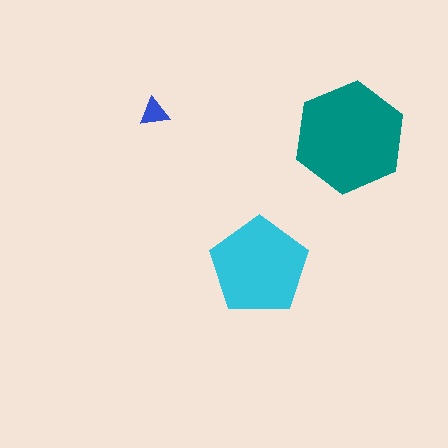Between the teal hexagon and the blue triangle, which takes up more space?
The teal hexagon.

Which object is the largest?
The teal hexagon.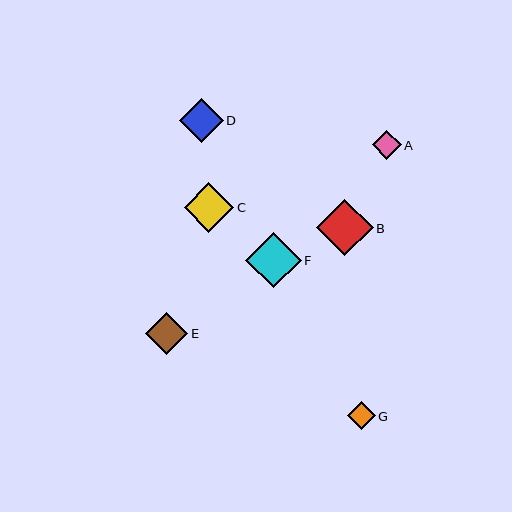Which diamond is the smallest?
Diamond G is the smallest with a size of approximately 28 pixels.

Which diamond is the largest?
Diamond B is the largest with a size of approximately 57 pixels.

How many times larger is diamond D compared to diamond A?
Diamond D is approximately 1.5 times the size of diamond A.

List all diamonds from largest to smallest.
From largest to smallest: B, F, C, D, E, A, G.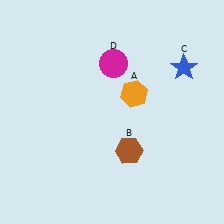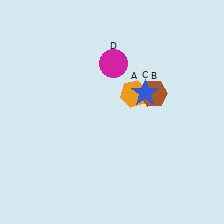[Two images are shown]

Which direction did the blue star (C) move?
The blue star (C) moved left.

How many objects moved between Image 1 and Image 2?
2 objects moved between the two images.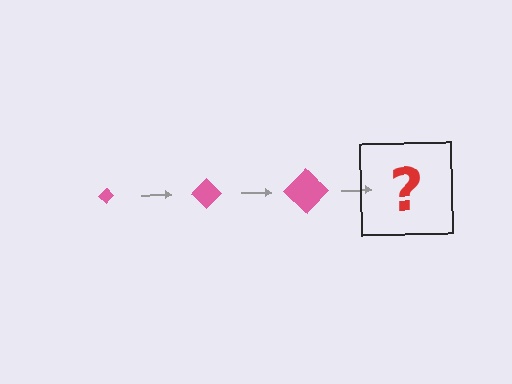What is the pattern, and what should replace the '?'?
The pattern is that the diamond gets progressively larger each step. The '?' should be a pink diamond, larger than the previous one.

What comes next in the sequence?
The next element should be a pink diamond, larger than the previous one.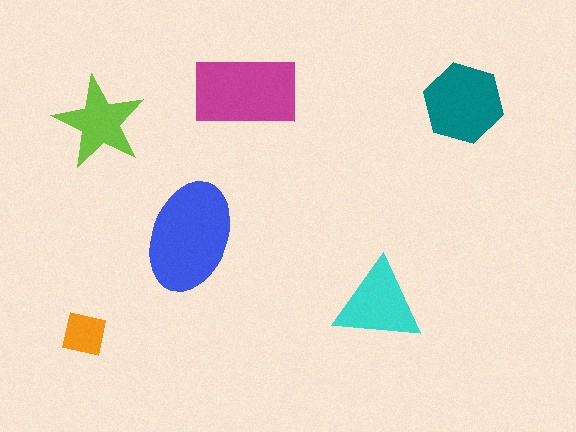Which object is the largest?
The blue ellipse.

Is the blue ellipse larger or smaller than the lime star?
Larger.